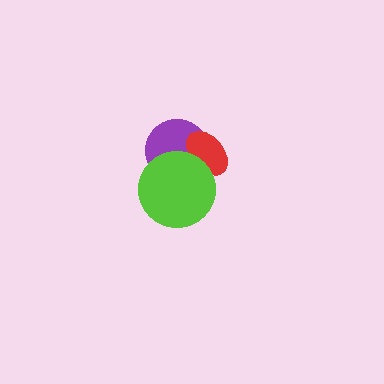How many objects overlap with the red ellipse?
2 objects overlap with the red ellipse.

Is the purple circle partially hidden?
Yes, it is partially covered by another shape.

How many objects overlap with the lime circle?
2 objects overlap with the lime circle.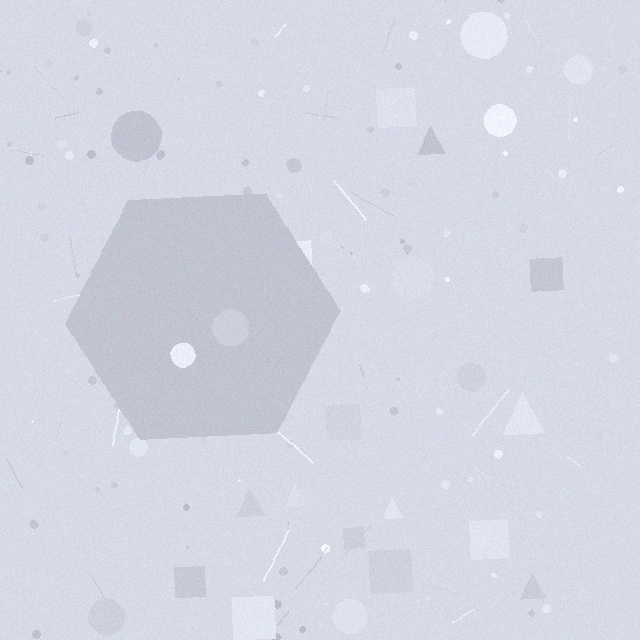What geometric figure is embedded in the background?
A hexagon is embedded in the background.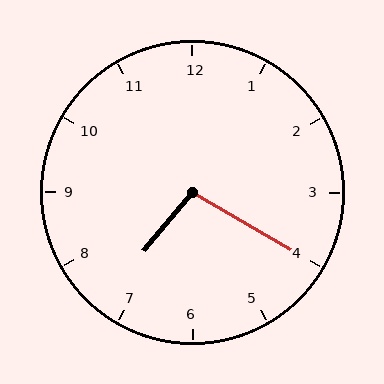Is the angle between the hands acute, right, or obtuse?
It is obtuse.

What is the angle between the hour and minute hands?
Approximately 100 degrees.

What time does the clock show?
7:20.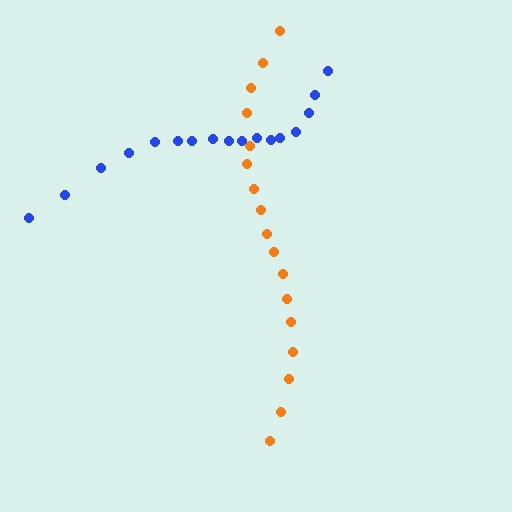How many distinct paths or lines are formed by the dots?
There are 2 distinct paths.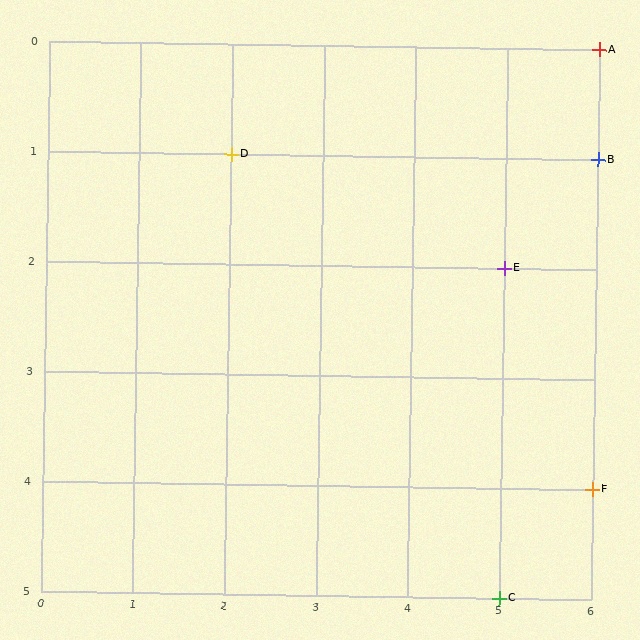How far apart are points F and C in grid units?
Points F and C are 1 column and 1 row apart (about 1.4 grid units diagonally).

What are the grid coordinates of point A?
Point A is at grid coordinates (6, 0).